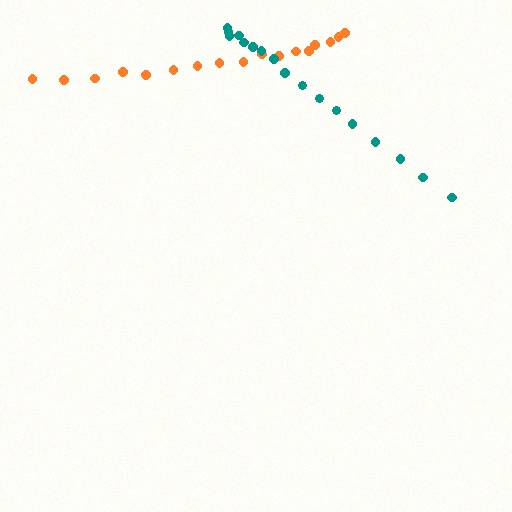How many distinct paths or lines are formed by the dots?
There are 2 distinct paths.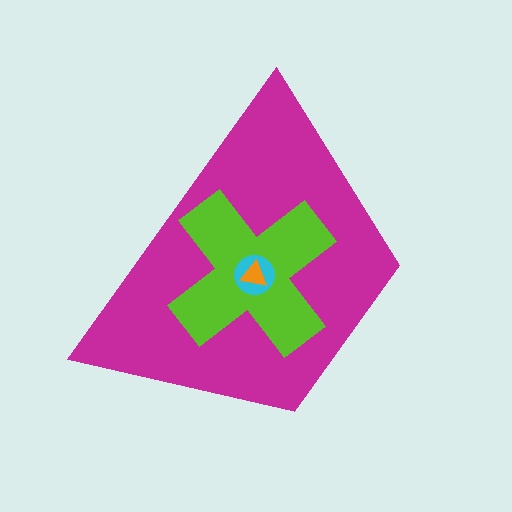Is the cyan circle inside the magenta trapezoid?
Yes.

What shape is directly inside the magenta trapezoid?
The lime cross.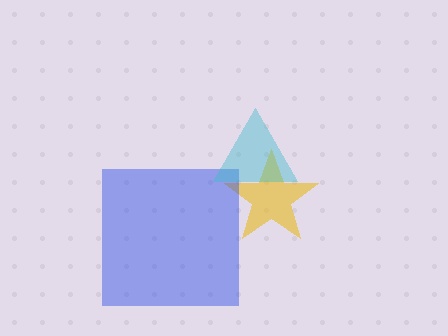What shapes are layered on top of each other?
The layered shapes are: a yellow star, a blue square, a cyan triangle.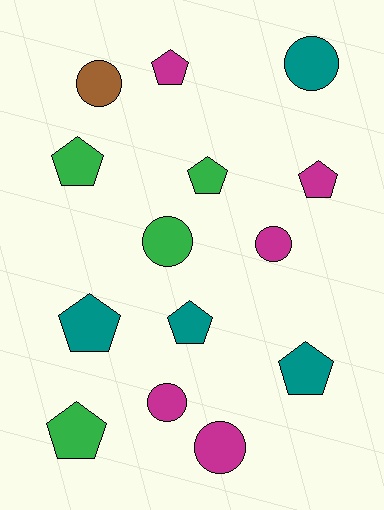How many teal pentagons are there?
There are 3 teal pentagons.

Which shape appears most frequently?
Pentagon, with 8 objects.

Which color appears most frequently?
Magenta, with 5 objects.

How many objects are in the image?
There are 14 objects.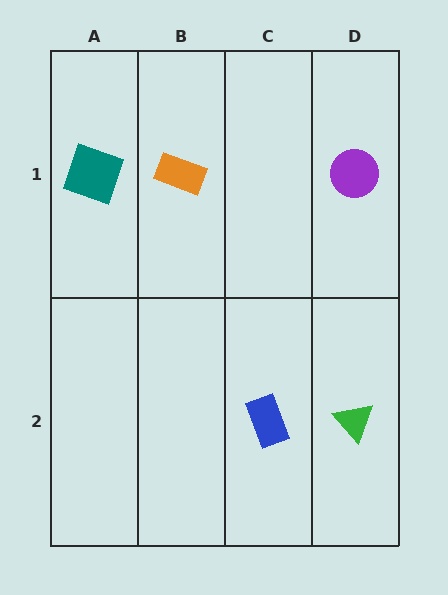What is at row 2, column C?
A blue rectangle.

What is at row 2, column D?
A green triangle.